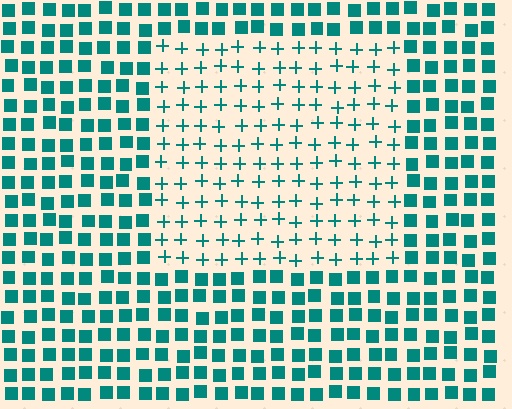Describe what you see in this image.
The image is filled with small teal elements arranged in a uniform grid. A rectangle-shaped region contains plus signs, while the surrounding area contains squares. The boundary is defined purely by the change in element shape.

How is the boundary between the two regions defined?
The boundary is defined by a change in element shape: plus signs inside vs. squares outside. All elements share the same color and spacing.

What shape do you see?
I see a rectangle.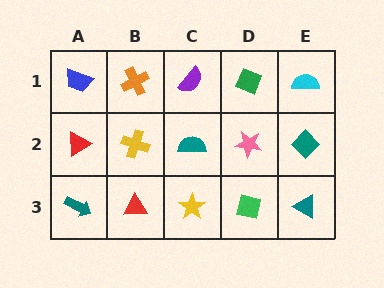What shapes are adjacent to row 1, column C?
A teal semicircle (row 2, column C), an orange cross (row 1, column B), a green diamond (row 1, column D).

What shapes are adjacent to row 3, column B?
A yellow cross (row 2, column B), a teal arrow (row 3, column A), a yellow star (row 3, column C).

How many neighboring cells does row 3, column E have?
2.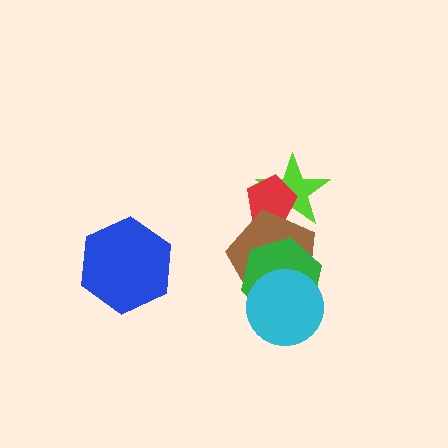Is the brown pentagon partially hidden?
Yes, it is partially covered by another shape.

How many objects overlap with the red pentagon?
2 objects overlap with the red pentagon.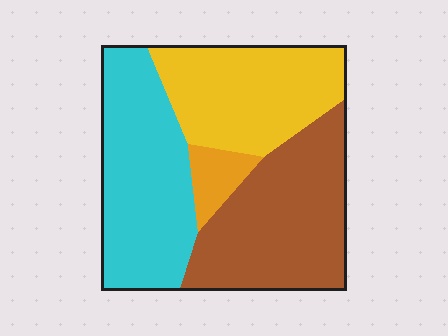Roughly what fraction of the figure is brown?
Brown covers 34% of the figure.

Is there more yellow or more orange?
Yellow.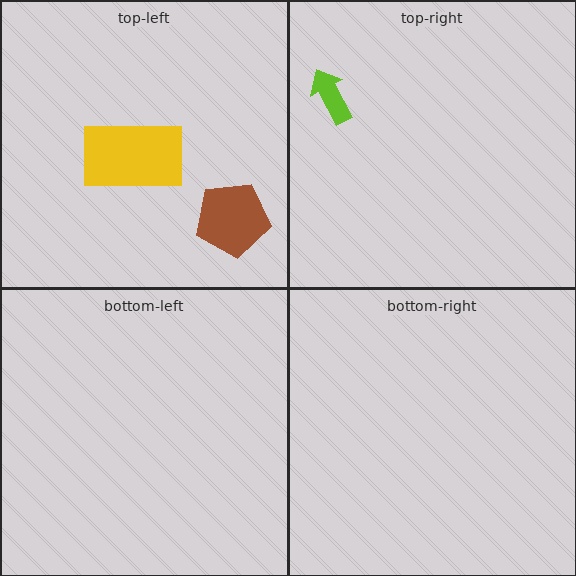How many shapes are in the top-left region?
2.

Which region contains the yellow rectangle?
The top-left region.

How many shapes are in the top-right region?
1.